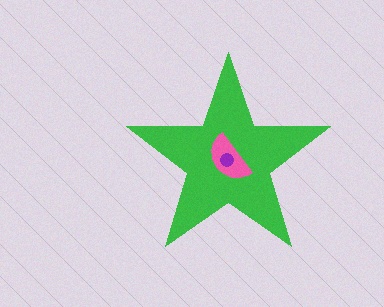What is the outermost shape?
The green star.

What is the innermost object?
The purple circle.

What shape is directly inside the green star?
The pink semicircle.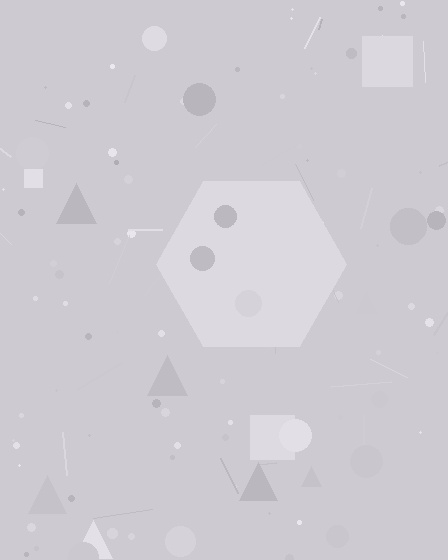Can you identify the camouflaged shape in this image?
The camouflaged shape is a hexagon.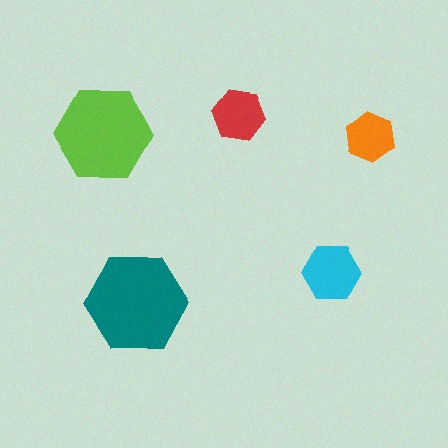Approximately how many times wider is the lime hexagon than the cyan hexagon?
About 1.5 times wider.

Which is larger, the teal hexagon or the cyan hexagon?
The teal one.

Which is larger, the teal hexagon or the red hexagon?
The teal one.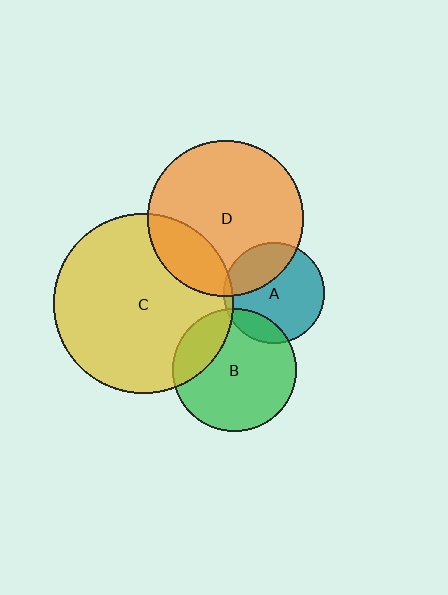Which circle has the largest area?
Circle C (yellow).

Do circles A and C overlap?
Yes.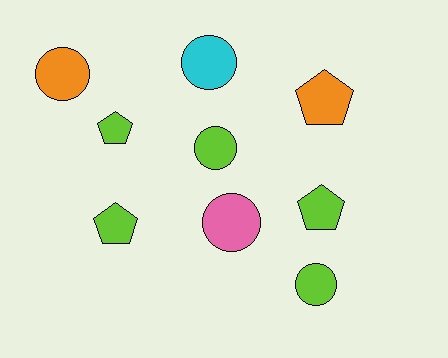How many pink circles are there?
There is 1 pink circle.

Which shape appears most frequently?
Circle, with 5 objects.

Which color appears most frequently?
Lime, with 5 objects.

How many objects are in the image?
There are 9 objects.